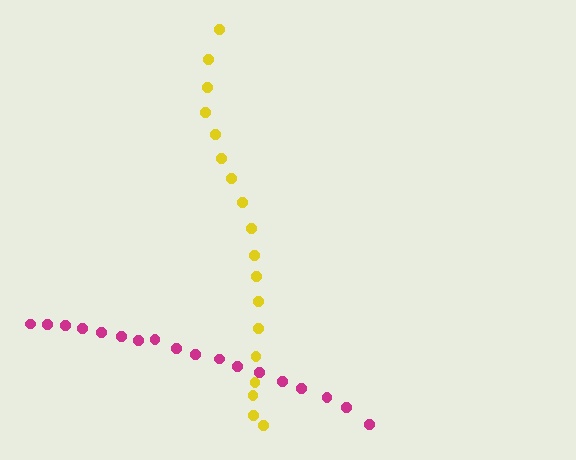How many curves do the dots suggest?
There are 2 distinct paths.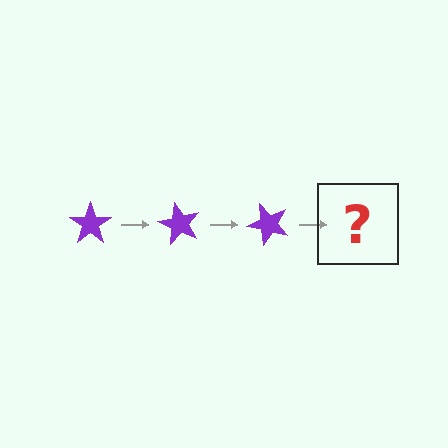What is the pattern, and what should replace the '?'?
The pattern is that the star rotates 60 degrees each step. The '?' should be a purple star rotated 180 degrees.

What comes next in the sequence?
The next element should be a purple star rotated 180 degrees.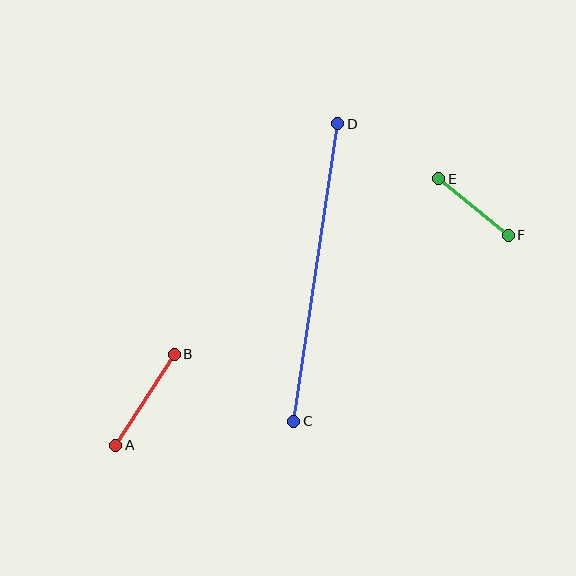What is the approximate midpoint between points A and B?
The midpoint is at approximately (145, 400) pixels.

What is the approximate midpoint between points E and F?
The midpoint is at approximately (474, 207) pixels.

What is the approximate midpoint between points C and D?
The midpoint is at approximately (316, 273) pixels.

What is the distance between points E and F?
The distance is approximately 89 pixels.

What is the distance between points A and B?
The distance is approximately 108 pixels.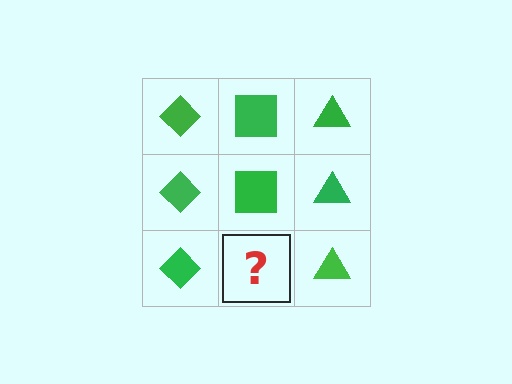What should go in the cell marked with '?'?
The missing cell should contain a green square.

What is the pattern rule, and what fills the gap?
The rule is that each column has a consistent shape. The gap should be filled with a green square.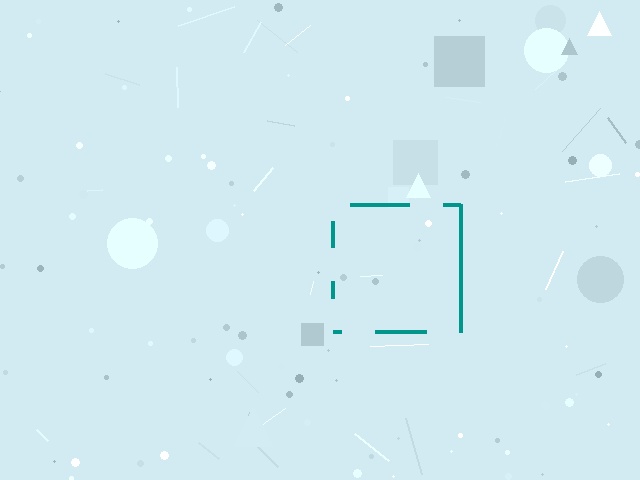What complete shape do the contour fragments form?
The contour fragments form a square.